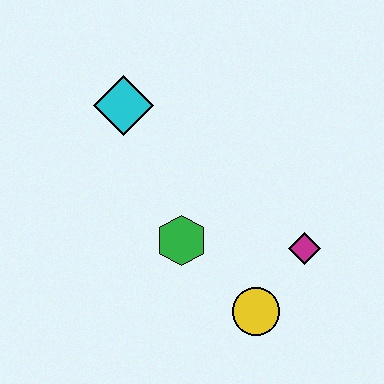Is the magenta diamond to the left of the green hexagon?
No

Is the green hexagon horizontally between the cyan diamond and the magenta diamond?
Yes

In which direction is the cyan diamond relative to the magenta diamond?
The cyan diamond is to the left of the magenta diamond.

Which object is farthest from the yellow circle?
The cyan diamond is farthest from the yellow circle.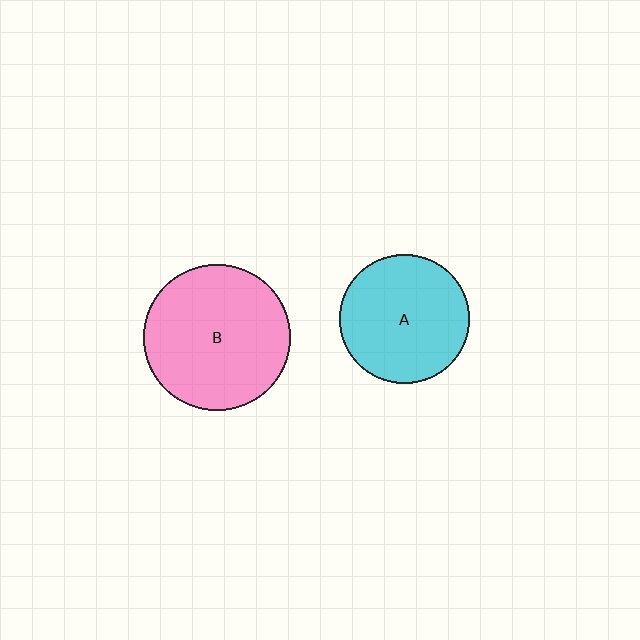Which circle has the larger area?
Circle B (pink).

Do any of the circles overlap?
No, none of the circles overlap.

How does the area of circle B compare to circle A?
Approximately 1.3 times.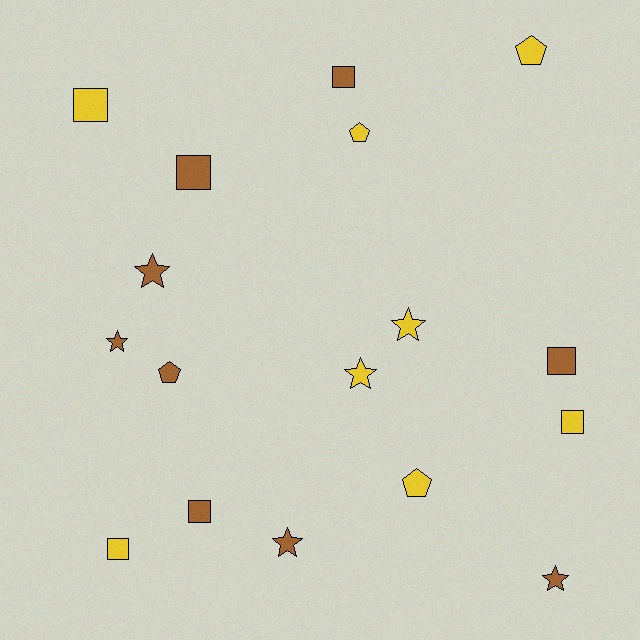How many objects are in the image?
There are 17 objects.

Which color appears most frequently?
Brown, with 9 objects.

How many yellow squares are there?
There are 3 yellow squares.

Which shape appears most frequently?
Square, with 7 objects.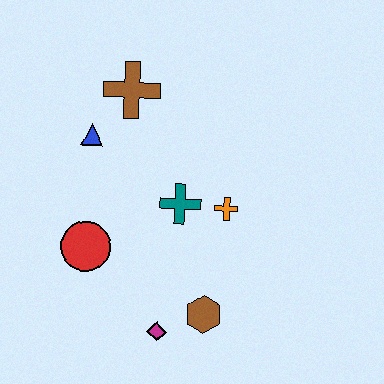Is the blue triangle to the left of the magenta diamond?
Yes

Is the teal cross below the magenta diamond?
No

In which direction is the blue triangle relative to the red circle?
The blue triangle is above the red circle.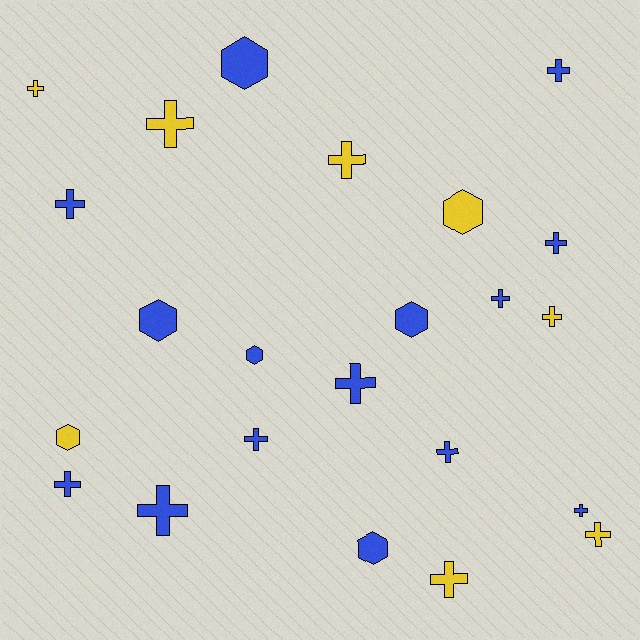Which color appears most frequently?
Blue, with 15 objects.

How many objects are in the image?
There are 23 objects.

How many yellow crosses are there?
There are 6 yellow crosses.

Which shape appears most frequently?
Cross, with 16 objects.